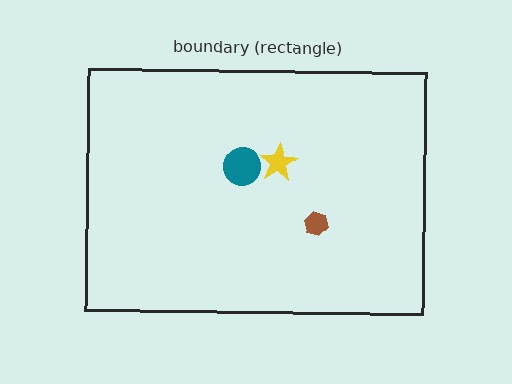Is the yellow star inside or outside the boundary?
Inside.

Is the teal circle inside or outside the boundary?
Inside.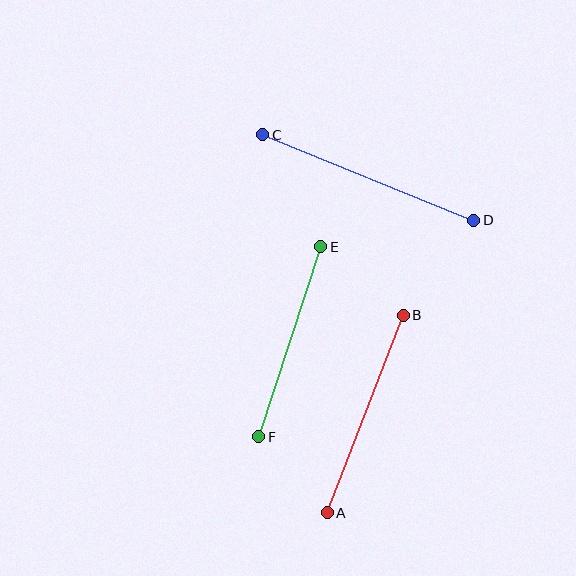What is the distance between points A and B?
The distance is approximately 212 pixels.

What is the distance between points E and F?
The distance is approximately 200 pixels.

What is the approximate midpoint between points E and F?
The midpoint is at approximately (290, 342) pixels.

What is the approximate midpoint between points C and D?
The midpoint is at approximately (368, 177) pixels.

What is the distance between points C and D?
The distance is approximately 227 pixels.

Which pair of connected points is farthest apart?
Points C and D are farthest apart.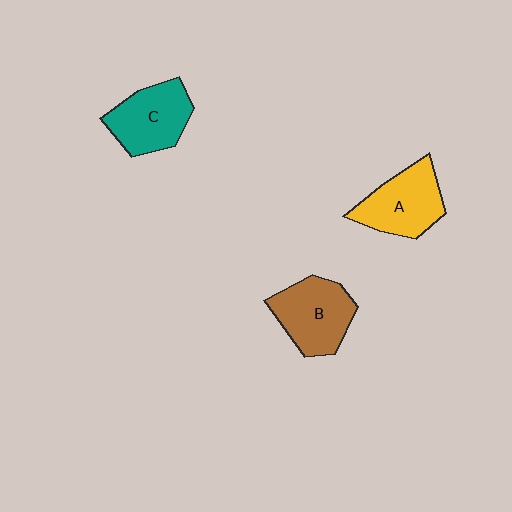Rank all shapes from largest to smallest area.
From largest to smallest: B (brown), A (yellow), C (teal).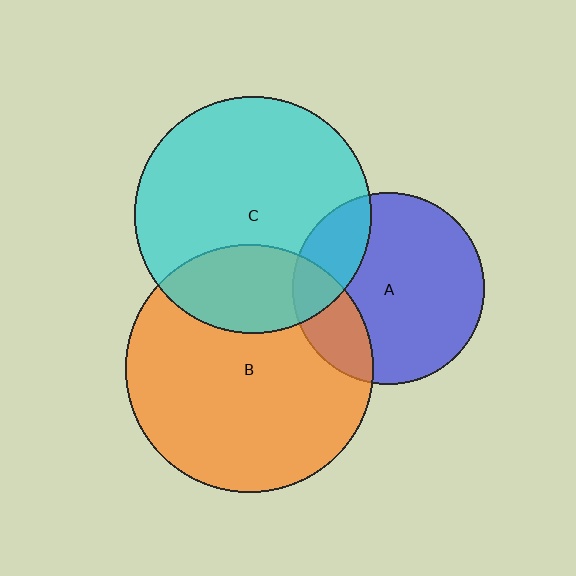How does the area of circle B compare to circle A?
Approximately 1.7 times.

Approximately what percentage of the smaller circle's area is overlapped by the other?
Approximately 20%.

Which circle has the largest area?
Circle B (orange).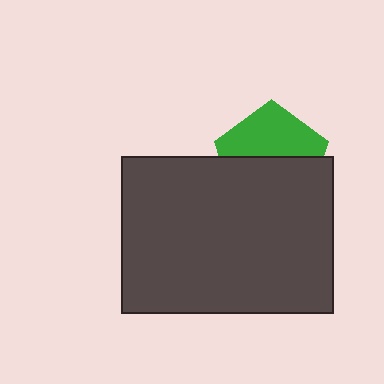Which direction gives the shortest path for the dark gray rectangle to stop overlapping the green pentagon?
Moving down gives the shortest separation.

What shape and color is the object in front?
The object in front is a dark gray rectangle.